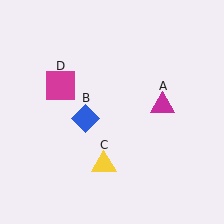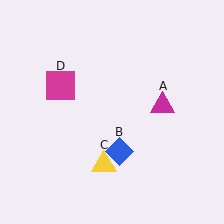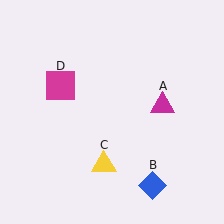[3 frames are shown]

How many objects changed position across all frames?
1 object changed position: blue diamond (object B).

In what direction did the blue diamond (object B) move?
The blue diamond (object B) moved down and to the right.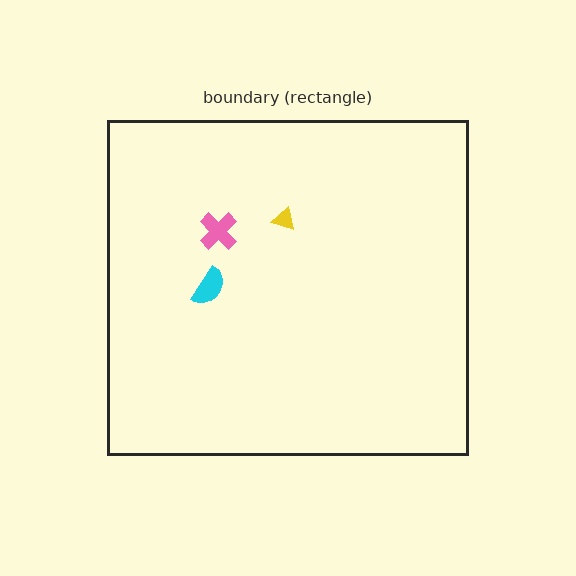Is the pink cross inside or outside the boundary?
Inside.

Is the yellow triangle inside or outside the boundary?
Inside.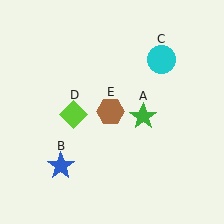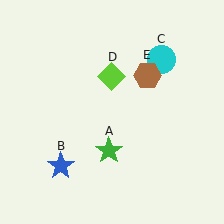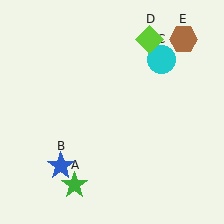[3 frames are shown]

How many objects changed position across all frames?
3 objects changed position: green star (object A), lime diamond (object D), brown hexagon (object E).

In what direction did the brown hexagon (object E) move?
The brown hexagon (object E) moved up and to the right.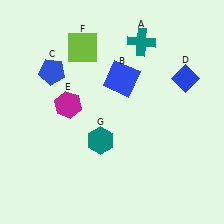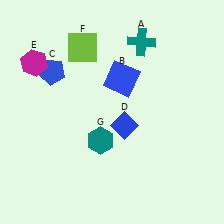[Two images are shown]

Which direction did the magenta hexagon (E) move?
The magenta hexagon (E) moved up.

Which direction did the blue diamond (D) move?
The blue diamond (D) moved left.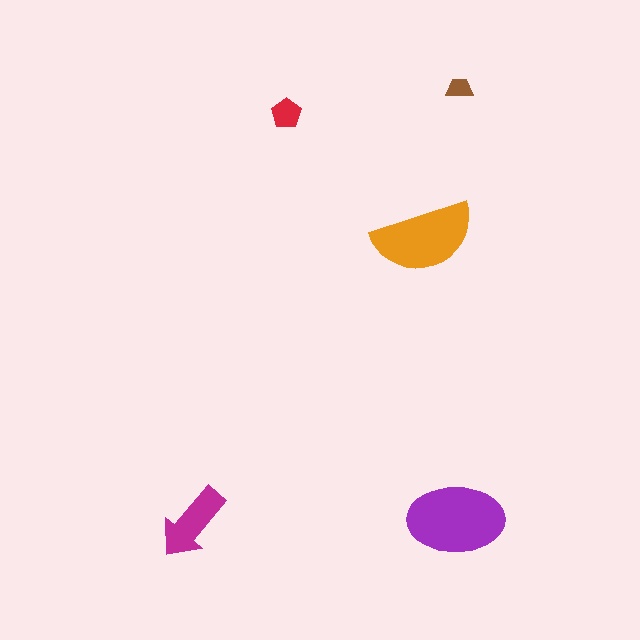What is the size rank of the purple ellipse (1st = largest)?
1st.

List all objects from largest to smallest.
The purple ellipse, the orange semicircle, the magenta arrow, the red pentagon, the brown trapezoid.